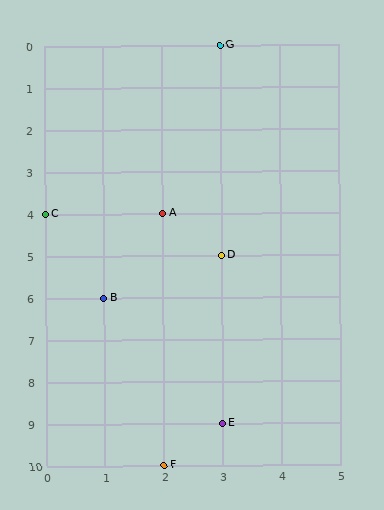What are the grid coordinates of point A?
Point A is at grid coordinates (2, 4).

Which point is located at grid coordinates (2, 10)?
Point F is at (2, 10).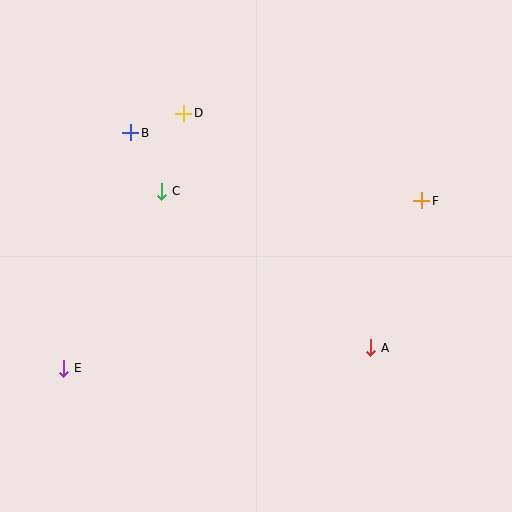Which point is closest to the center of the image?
Point C at (162, 191) is closest to the center.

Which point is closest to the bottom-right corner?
Point A is closest to the bottom-right corner.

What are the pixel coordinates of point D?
Point D is at (184, 113).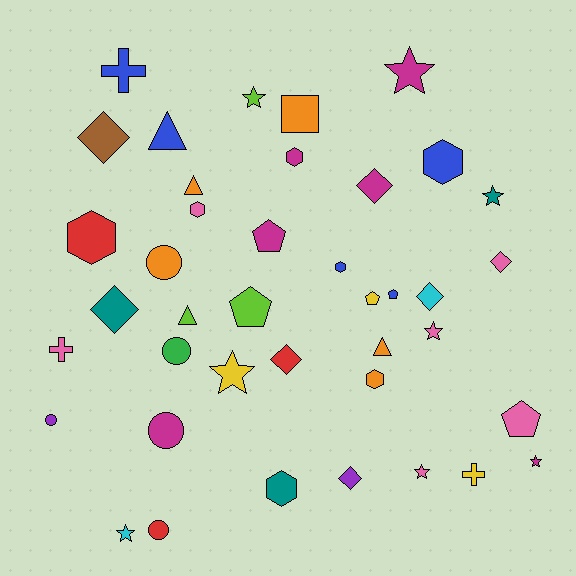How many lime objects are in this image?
There are 3 lime objects.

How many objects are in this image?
There are 40 objects.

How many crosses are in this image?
There are 3 crosses.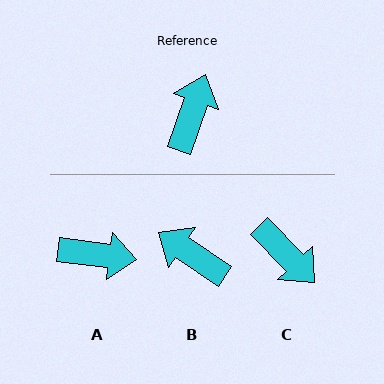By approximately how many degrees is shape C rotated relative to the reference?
Approximately 116 degrees clockwise.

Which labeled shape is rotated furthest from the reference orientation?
C, about 116 degrees away.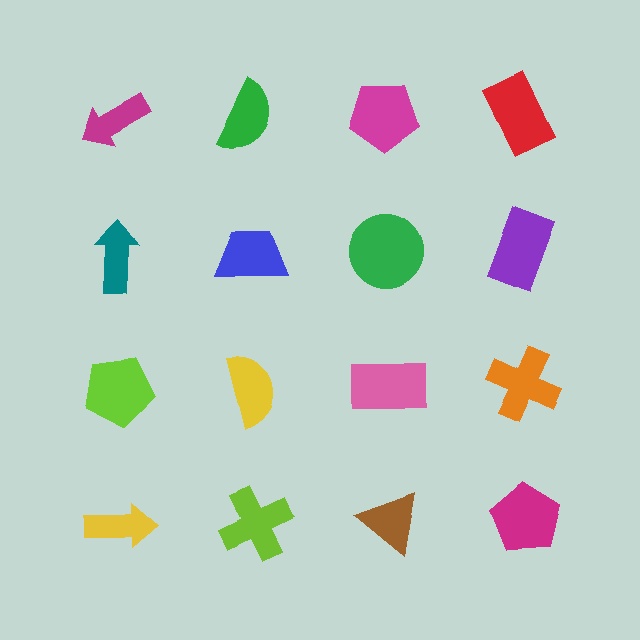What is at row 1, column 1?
A magenta arrow.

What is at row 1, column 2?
A green semicircle.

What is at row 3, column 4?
An orange cross.